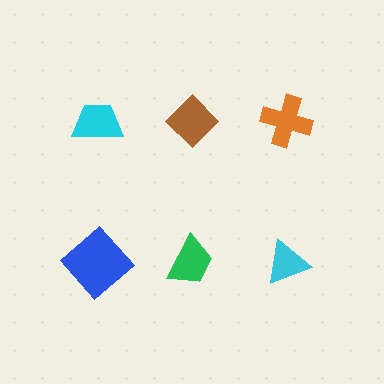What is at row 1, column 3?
An orange cross.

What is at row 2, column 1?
A blue diamond.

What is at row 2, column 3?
A cyan triangle.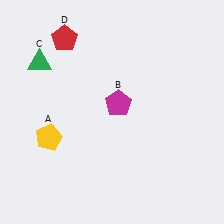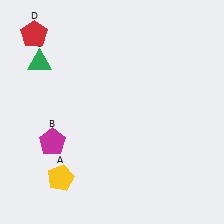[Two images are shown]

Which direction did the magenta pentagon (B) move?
The magenta pentagon (B) moved left.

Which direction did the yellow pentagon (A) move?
The yellow pentagon (A) moved down.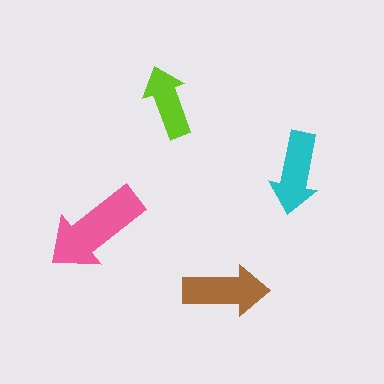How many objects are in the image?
There are 4 objects in the image.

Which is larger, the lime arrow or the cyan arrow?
The cyan one.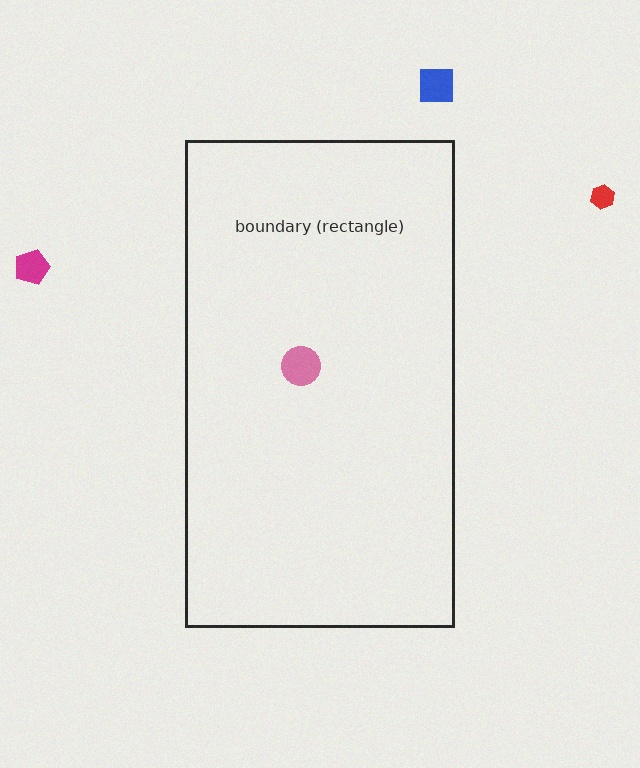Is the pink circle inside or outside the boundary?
Inside.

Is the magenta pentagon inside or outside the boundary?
Outside.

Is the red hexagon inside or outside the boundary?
Outside.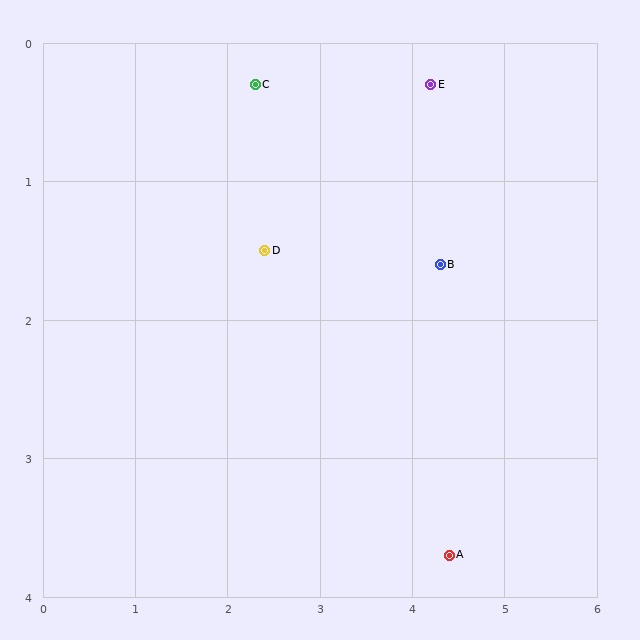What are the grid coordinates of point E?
Point E is at approximately (4.2, 0.3).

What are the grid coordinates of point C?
Point C is at approximately (2.3, 0.3).